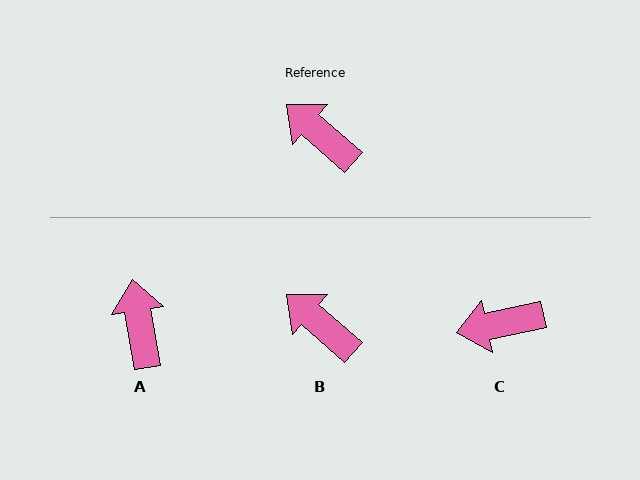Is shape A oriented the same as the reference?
No, it is off by about 39 degrees.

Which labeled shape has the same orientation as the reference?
B.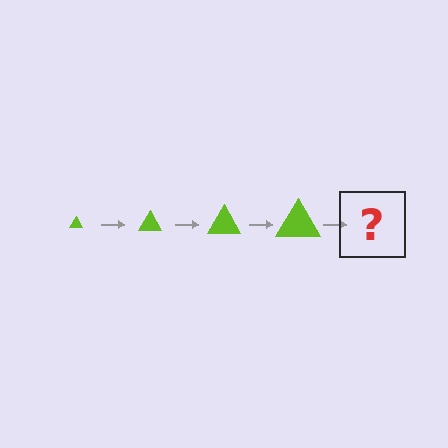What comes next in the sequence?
The next element should be a lime triangle, larger than the previous one.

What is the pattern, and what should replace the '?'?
The pattern is that the triangle gets progressively larger each step. The '?' should be a lime triangle, larger than the previous one.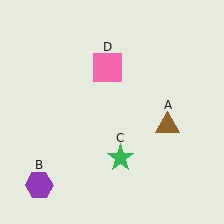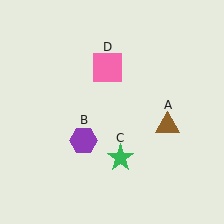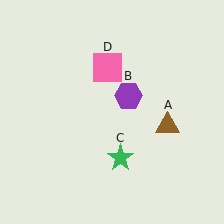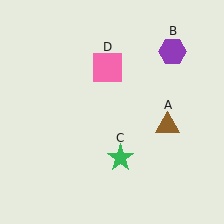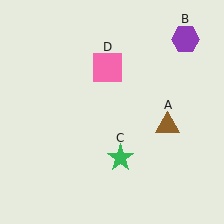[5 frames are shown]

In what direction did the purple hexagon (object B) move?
The purple hexagon (object B) moved up and to the right.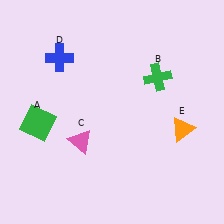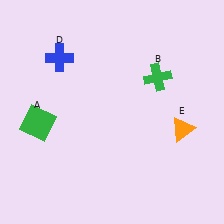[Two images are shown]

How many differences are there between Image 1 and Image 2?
There is 1 difference between the two images.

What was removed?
The pink triangle (C) was removed in Image 2.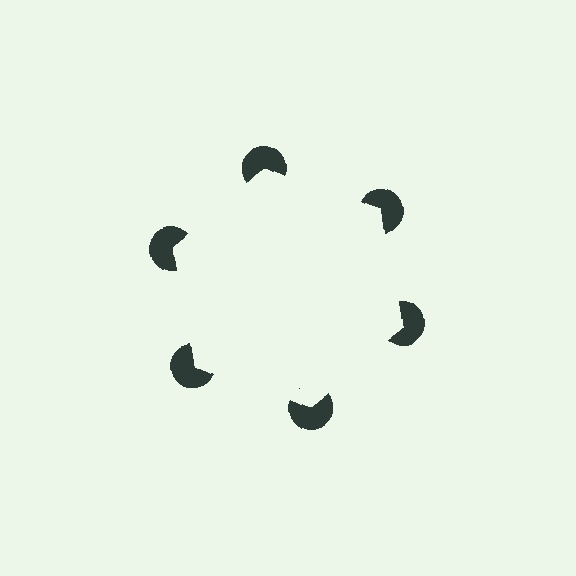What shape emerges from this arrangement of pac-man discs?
An illusory hexagon — its edges are inferred from the aligned wedge cuts in the pac-man discs, not physically drawn.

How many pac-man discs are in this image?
There are 6 — one at each vertex of the illusory hexagon.